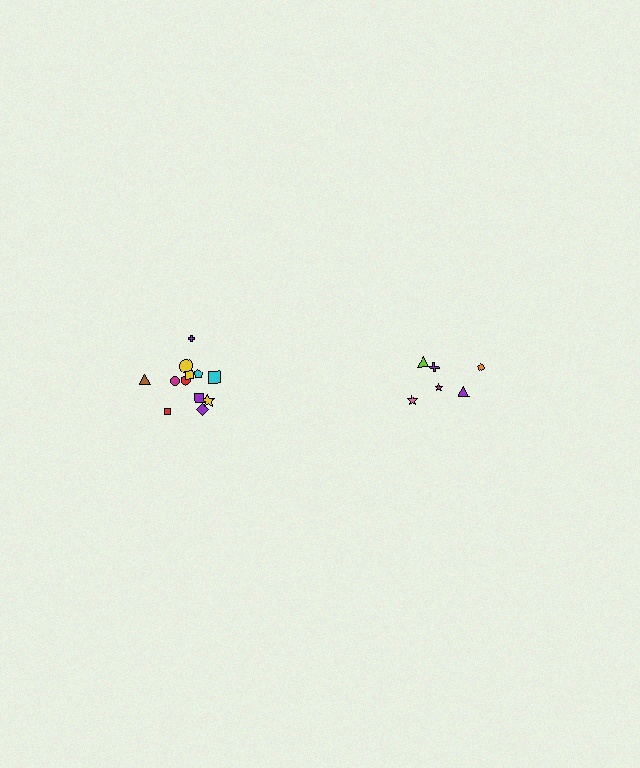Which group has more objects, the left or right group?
The left group.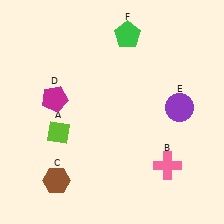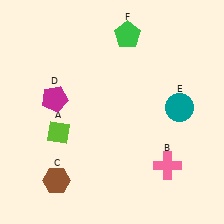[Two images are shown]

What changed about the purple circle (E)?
In Image 1, E is purple. In Image 2, it changed to teal.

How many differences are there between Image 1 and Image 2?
There is 1 difference between the two images.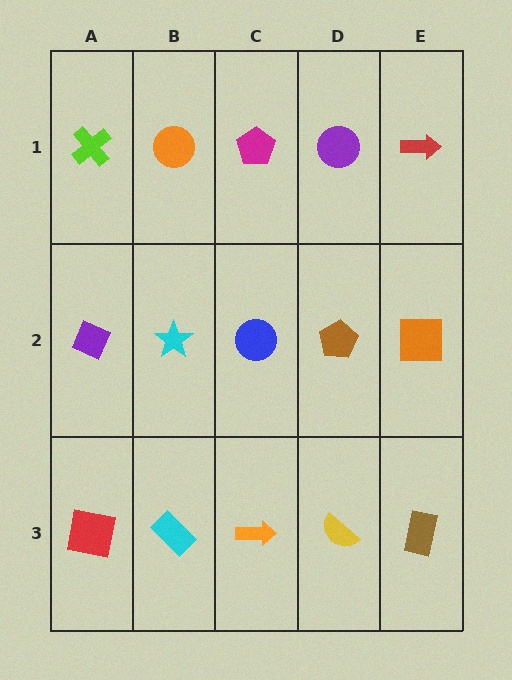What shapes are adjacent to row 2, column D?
A purple circle (row 1, column D), a yellow semicircle (row 3, column D), a blue circle (row 2, column C), an orange square (row 2, column E).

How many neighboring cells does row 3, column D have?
3.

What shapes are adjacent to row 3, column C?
A blue circle (row 2, column C), a cyan rectangle (row 3, column B), a yellow semicircle (row 3, column D).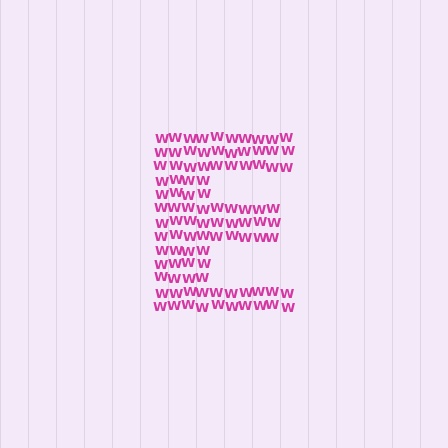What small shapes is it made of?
It is made of small letter W's.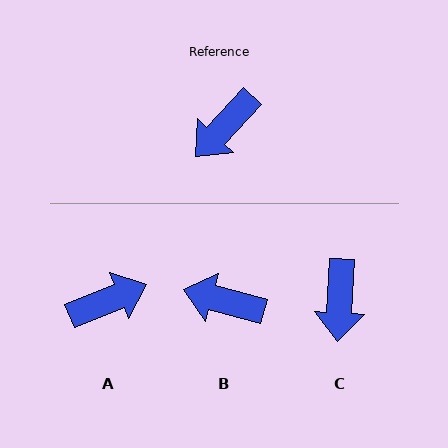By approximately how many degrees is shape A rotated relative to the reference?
Approximately 155 degrees counter-clockwise.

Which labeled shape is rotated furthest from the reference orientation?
A, about 155 degrees away.